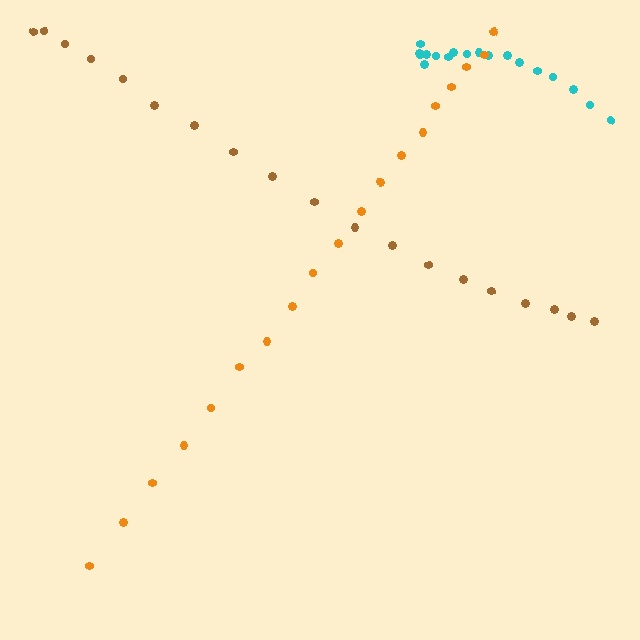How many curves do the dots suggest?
There are 3 distinct paths.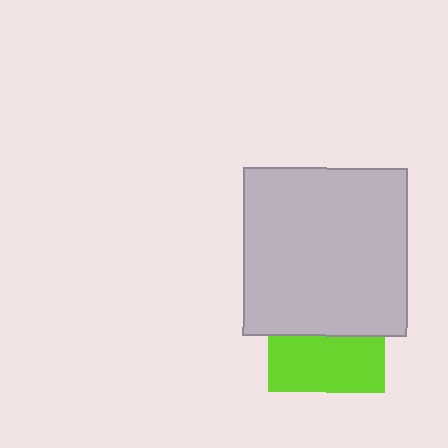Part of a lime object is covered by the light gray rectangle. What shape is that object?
It is a square.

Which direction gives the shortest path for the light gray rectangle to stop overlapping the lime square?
Moving up gives the shortest separation.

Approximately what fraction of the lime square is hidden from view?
Roughly 53% of the lime square is hidden behind the light gray rectangle.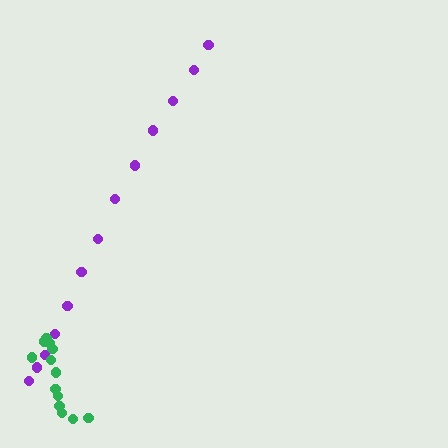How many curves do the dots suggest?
There are 2 distinct paths.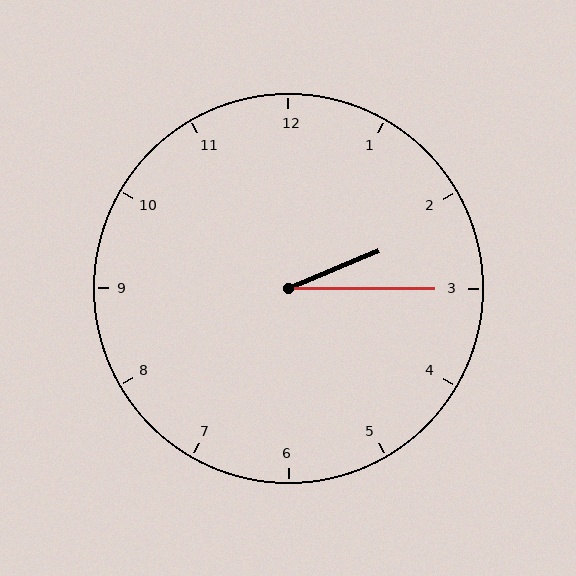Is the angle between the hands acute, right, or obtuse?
It is acute.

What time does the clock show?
2:15.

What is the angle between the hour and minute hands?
Approximately 22 degrees.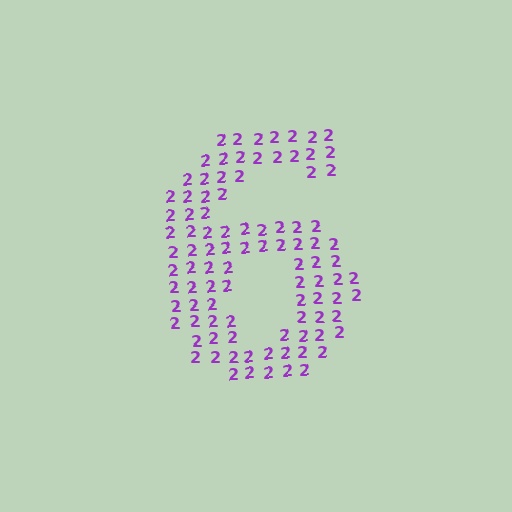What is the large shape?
The large shape is the digit 6.